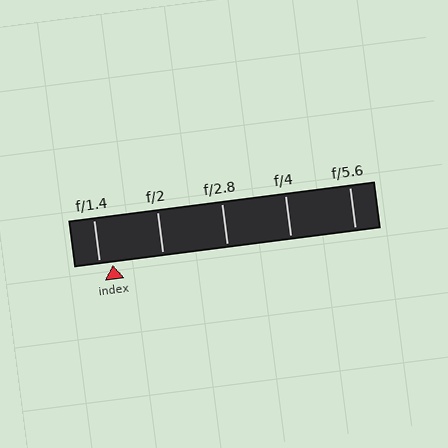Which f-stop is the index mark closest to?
The index mark is closest to f/1.4.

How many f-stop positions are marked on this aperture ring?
There are 5 f-stop positions marked.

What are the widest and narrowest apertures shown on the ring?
The widest aperture shown is f/1.4 and the narrowest is f/5.6.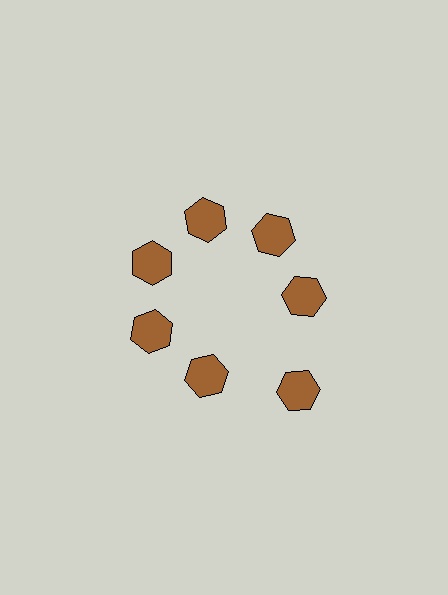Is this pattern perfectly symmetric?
No. The 7 brown hexagons are arranged in a ring, but one element near the 5 o'clock position is pushed outward from the center, breaking the 7-fold rotational symmetry.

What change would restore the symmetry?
The symmetry would be restored by moving it inward, back onto the ring so that all 7 hexagons sit at equal angles and equal distance from the center.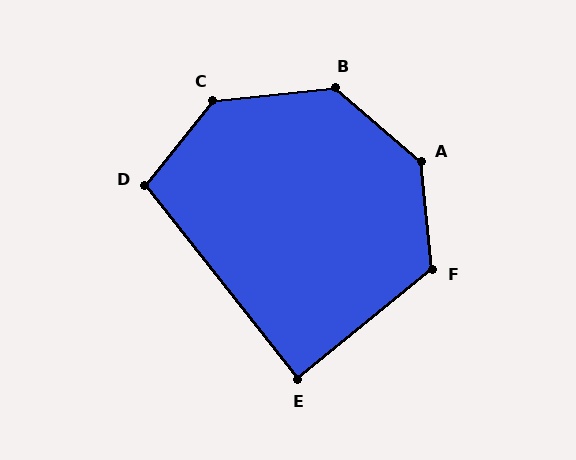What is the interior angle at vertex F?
Approximately 123 degrees (obtuse).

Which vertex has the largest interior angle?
A, at approximately 137 degrees.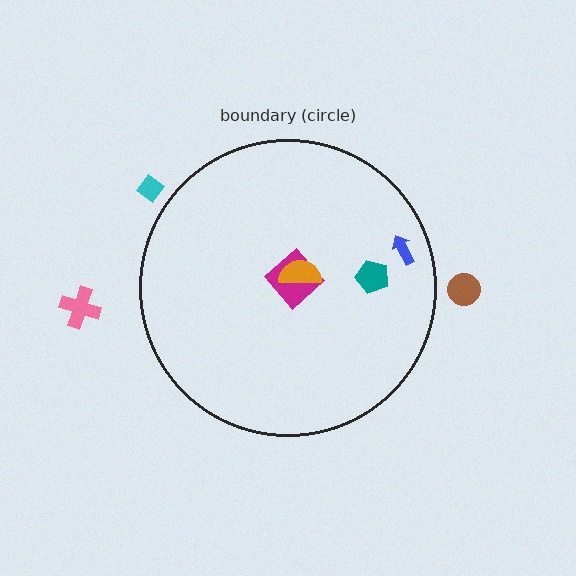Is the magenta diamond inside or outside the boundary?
Inside.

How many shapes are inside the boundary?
4 inside, 3 outside.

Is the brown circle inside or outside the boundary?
Outside.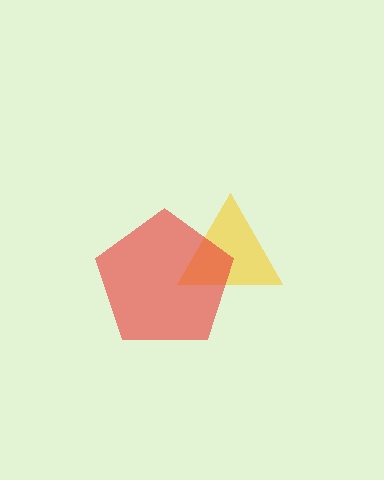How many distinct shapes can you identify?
There are 2 distinct shapes: a yellow triangle, a red pentagon.